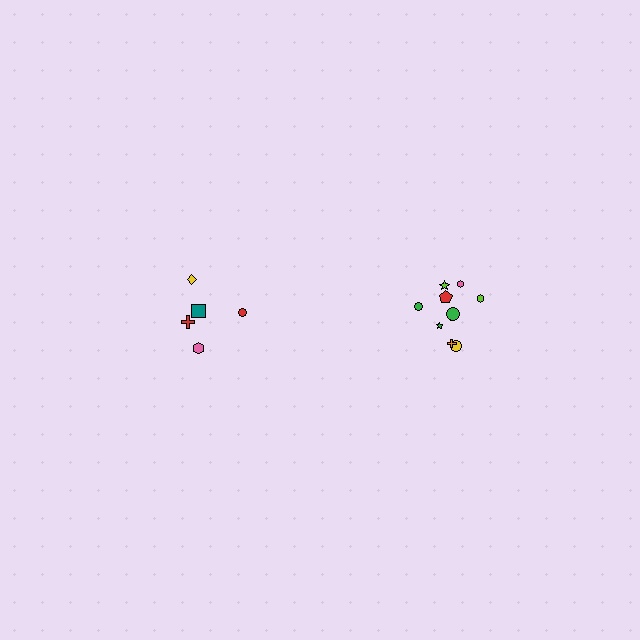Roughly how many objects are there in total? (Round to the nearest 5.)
Roughly 15 objects in total.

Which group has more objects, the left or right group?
The right group.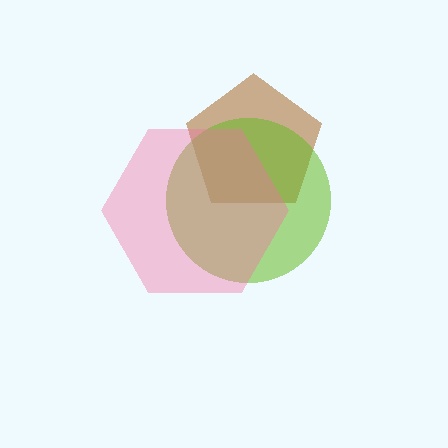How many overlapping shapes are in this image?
There are 3 overlapping shapes in the image.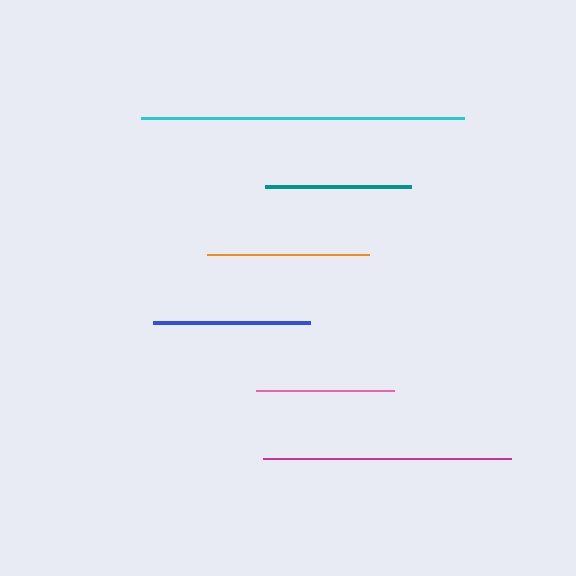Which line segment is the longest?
The cyan line is the longest at approximately 322 pixels.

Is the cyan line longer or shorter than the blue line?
The cyan line is longer than the blue line.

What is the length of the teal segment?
The teal segment is approximately 145 pixels long.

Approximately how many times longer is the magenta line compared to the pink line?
The magenta line is approximately 1.8 times the length of the pink line.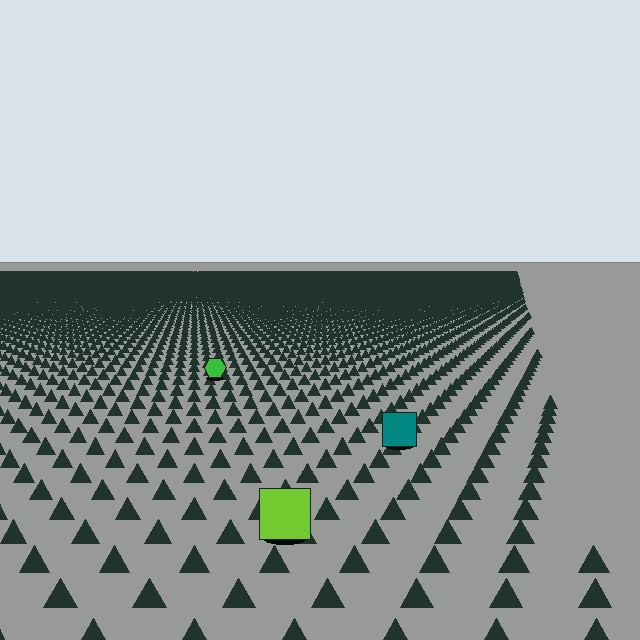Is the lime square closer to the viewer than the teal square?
Yes. The lime square is closer — you can tell from the texture gradient: the ground texture is coarser near it.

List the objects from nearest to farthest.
From nearest to farthest: the lime square, the teal square, the green hexagon.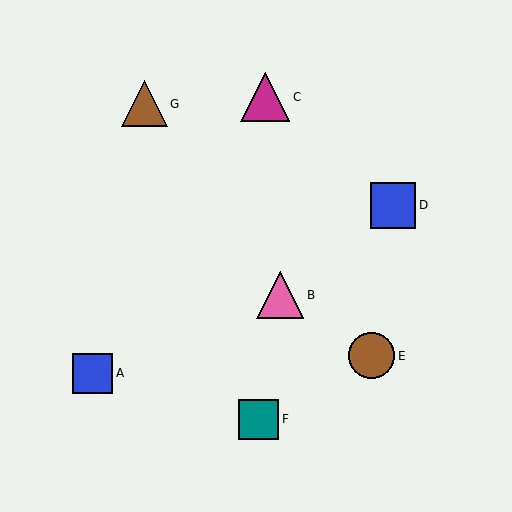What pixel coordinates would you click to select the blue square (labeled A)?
Click at (93, 373) to select the blue square A.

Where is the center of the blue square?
The center of the blue square is at (393, 205).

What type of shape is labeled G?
Shape G is a brown triangle.